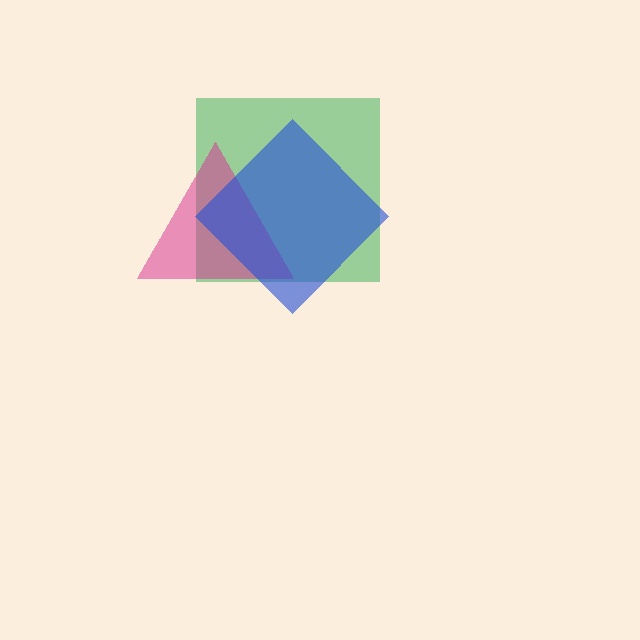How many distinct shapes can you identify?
There are 3 distinct shapes: a green square, a magenta triangle, a blue diamond.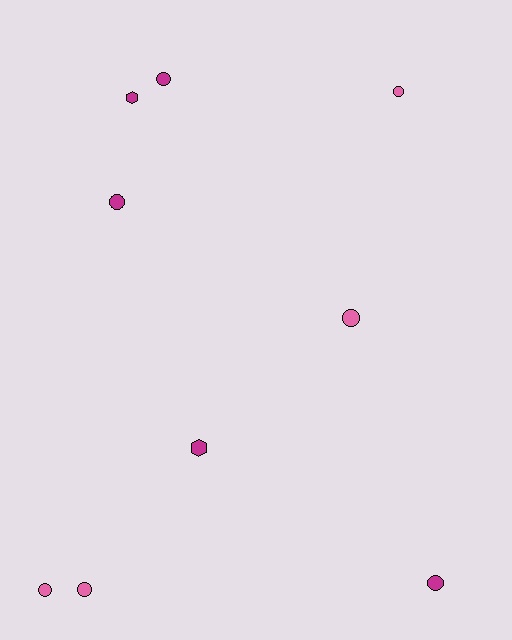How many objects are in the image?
There are 9 objects.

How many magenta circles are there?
There are 3 magenta circles.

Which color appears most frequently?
Magenta, with 5 objects.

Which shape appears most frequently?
Circle, with 7 objects.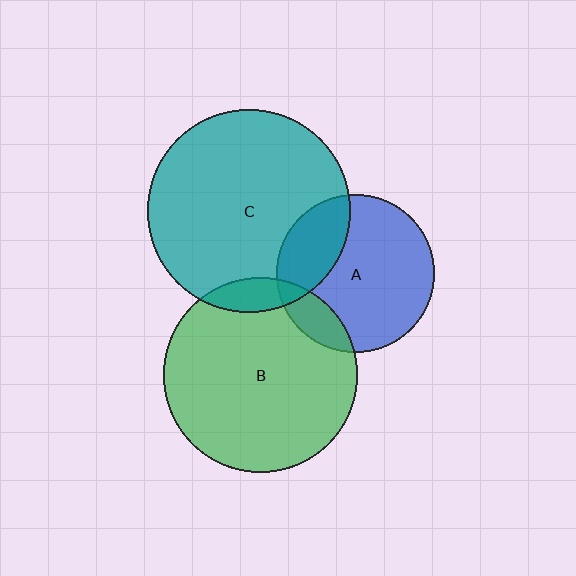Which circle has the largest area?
Circle C (teal).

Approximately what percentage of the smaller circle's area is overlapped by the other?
Approximately 25%.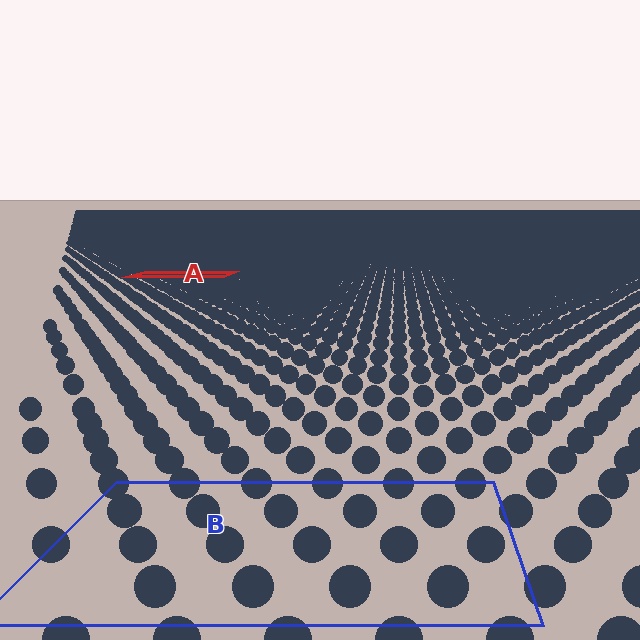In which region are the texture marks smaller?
The texture marks are smaller in region A, because it is farther away.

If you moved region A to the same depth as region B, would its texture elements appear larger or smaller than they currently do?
They would appear larger. At a closer depth, the same texture elements are projected at a bigger on-screen size.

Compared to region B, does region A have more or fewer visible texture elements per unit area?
Region A has more texture elements per unit area — they are packed more densely because it is farther away.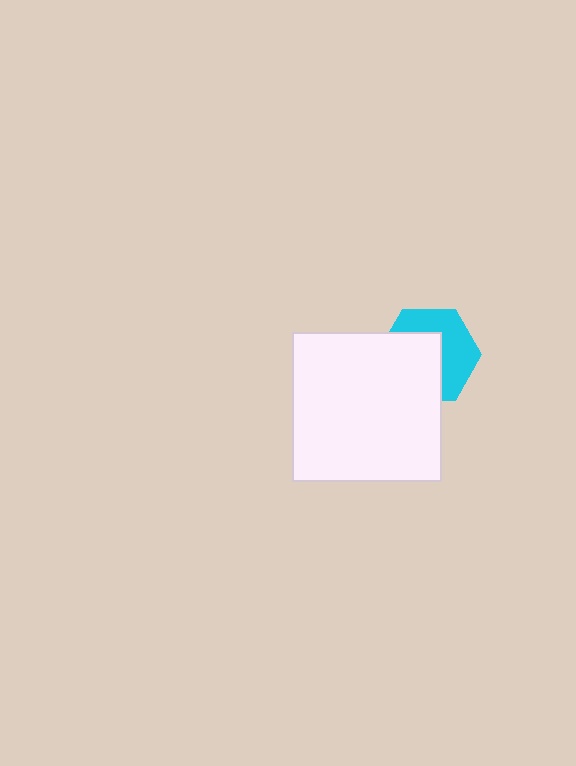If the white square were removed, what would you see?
You would see the complete cyan hexagon.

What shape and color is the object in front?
The object in front is a white square.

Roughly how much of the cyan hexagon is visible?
About half of it is visible (roughly 48%).